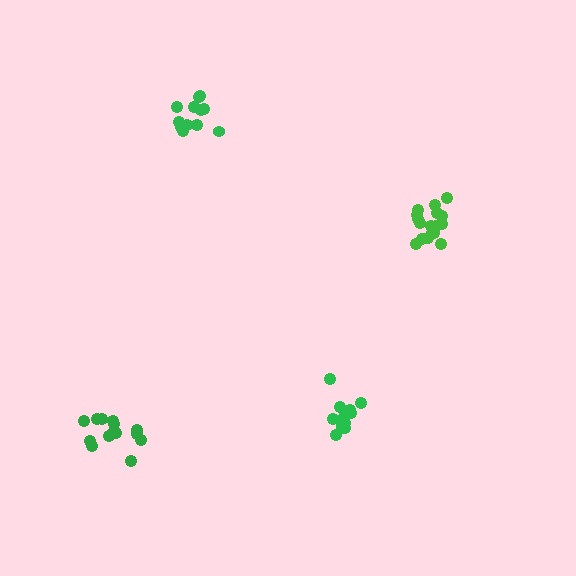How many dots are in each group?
Group 1: 17 dots, Group 2: 13 dots, Group 3: 15 dots, Group 4: 12 dots (57 total).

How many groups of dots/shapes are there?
There are 4 groups.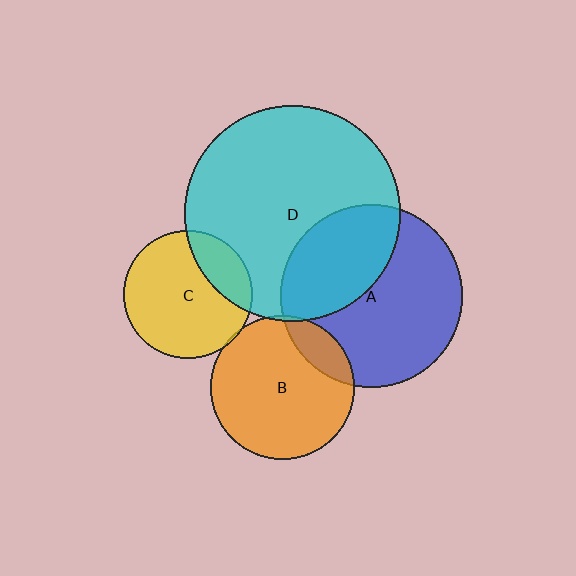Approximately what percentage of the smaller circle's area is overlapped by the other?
Approximately 5%.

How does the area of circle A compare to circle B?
Approximately 1.6 times.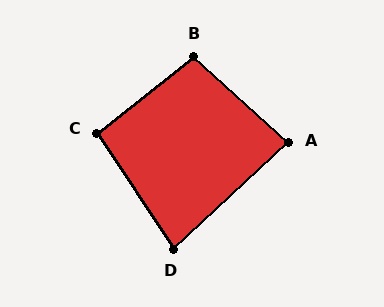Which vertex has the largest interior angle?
B, at approximately 99 degrees.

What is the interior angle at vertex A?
Approximately 85 degrees (approximately right).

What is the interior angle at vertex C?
Approximately 95 degrees (approximately right).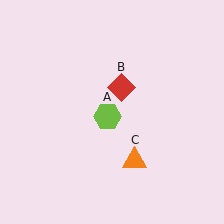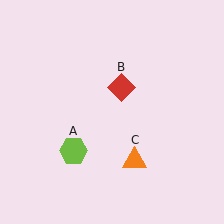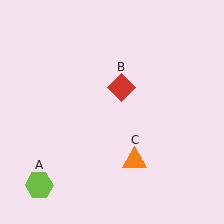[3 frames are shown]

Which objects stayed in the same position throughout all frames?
Red diamond (object B) and orange triangle (object C) remained stationary.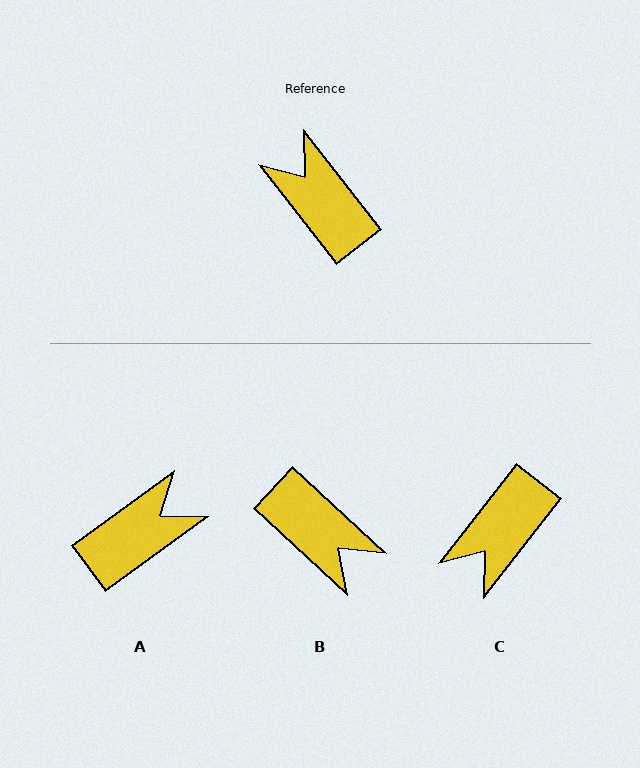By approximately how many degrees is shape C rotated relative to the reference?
Approximately 104 degrees counter-clockwise.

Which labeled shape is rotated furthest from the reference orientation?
B, about 171 degrees away.